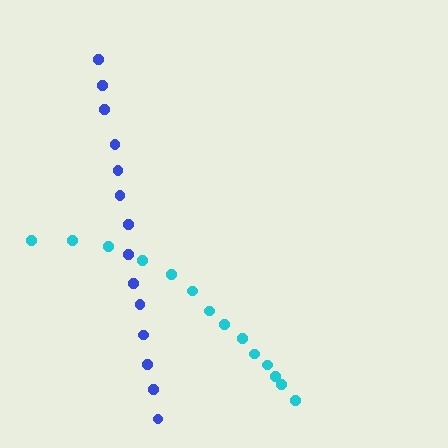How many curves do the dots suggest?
There are 2 distinct paths.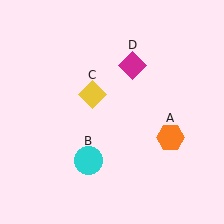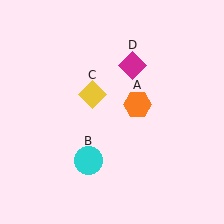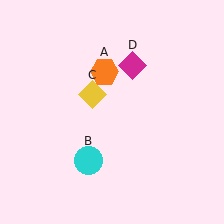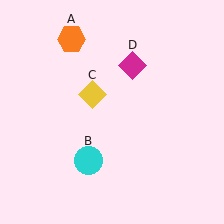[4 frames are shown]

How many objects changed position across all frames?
1 object changed position: orange hexagon (object A).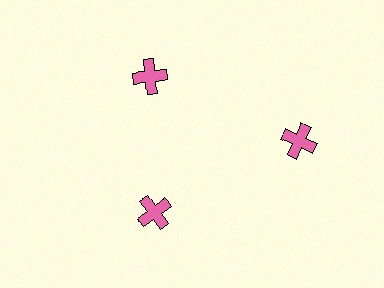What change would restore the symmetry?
The symmetry would be restored by moving it inward, back onto the ring so that all 3 crosses sit at equal angles and equal distance from the center.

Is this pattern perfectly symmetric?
No. The 3 pink crosses are arranged in a ring, but one element near the 3 o'clock position is pushed outward from the center, breaking the 3-fold rotational symmetry.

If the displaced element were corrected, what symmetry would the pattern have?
It would have 3-fold rotational symmetry — the pattern would map onto itself every 120 degrees.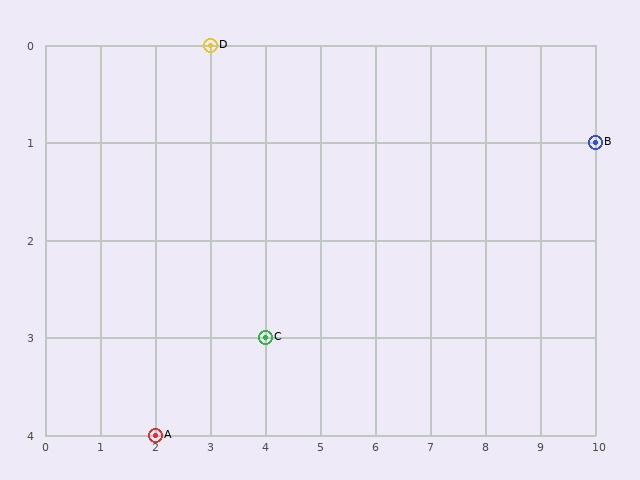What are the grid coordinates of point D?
Point D is at grid coordinates (3, 0).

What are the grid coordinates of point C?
Point C is at grid coordinates (4, 3).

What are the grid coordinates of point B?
Point B is at grid coordinates (10, 1).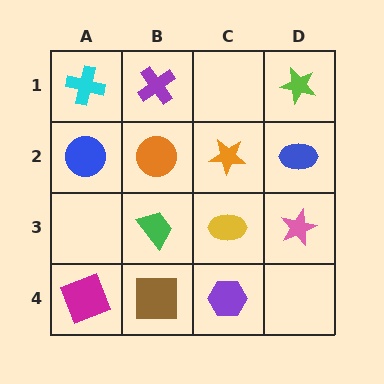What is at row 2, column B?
An orange circle.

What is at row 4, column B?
A brown square.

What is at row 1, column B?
A purple cross.